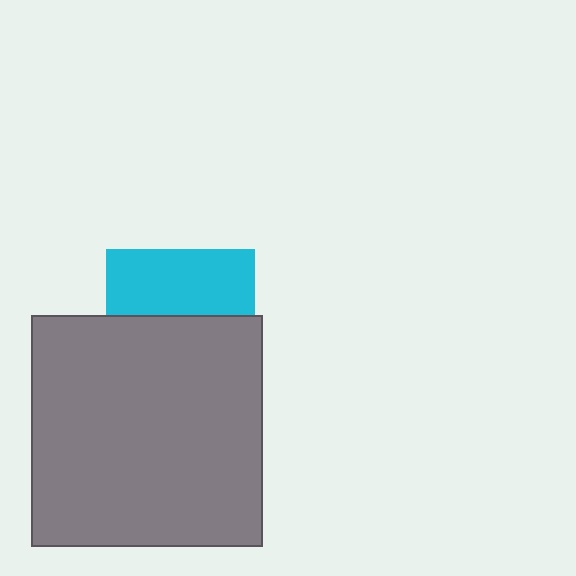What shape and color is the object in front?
The object in front is a gray rectangle.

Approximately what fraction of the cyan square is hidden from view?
Roughly 55% of the cyan square is hidden behind the gray rectangle.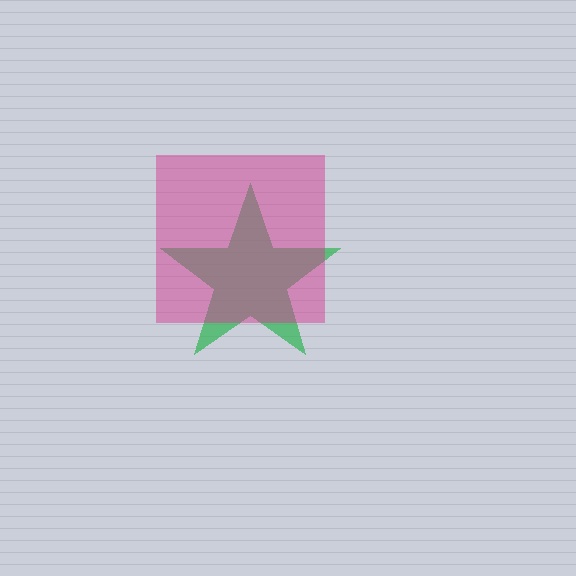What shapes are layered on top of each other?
The layered shapes are: a green star, a magenta square.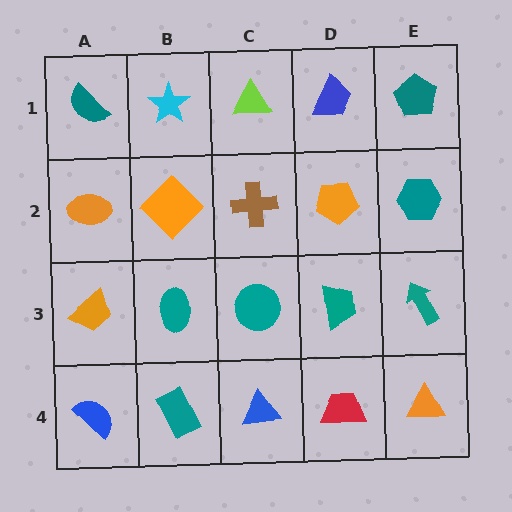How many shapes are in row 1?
5 shapes.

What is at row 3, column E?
A teal arrow.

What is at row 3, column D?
A teal trapezoid.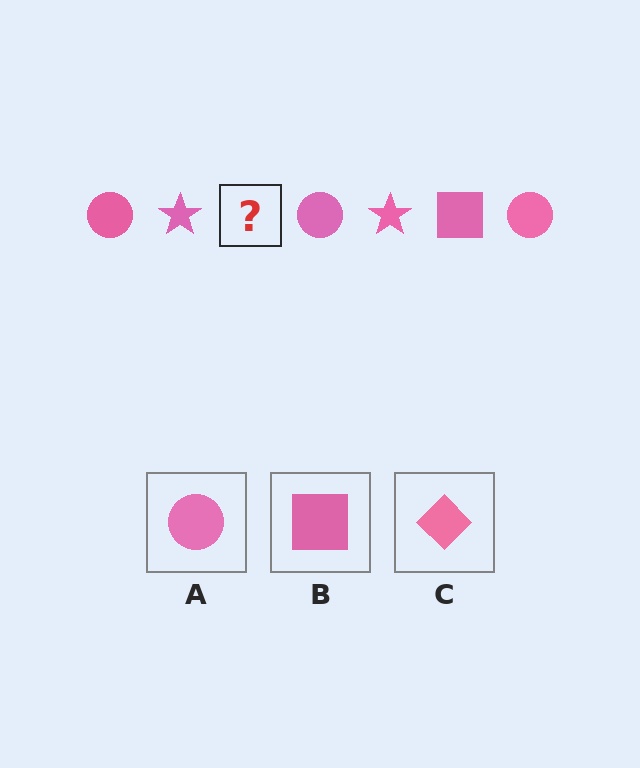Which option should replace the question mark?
Option B.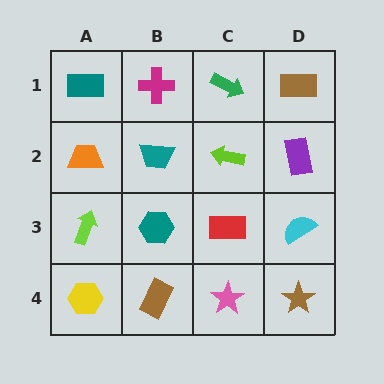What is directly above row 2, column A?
A teal rectangle.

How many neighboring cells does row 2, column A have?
3.